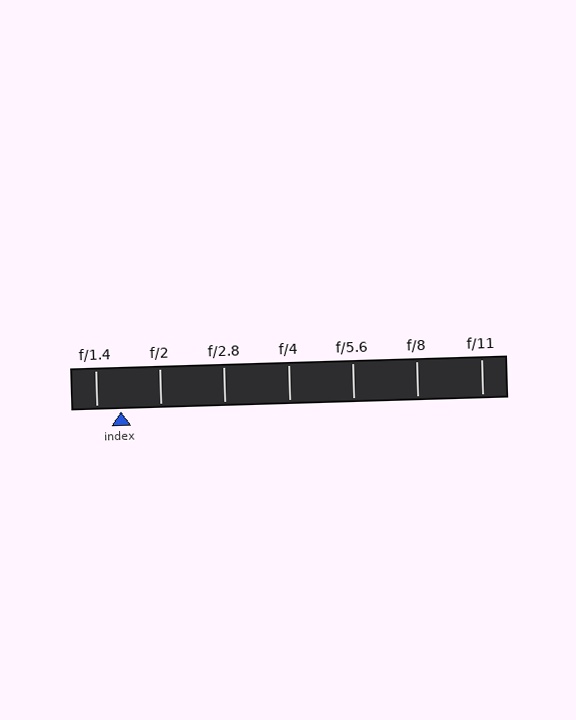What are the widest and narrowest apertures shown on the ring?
The widest aperture shown is f/1.4 and the narrowest is f/11.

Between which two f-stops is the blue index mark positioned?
The index mark is between f/1.4 and f/2.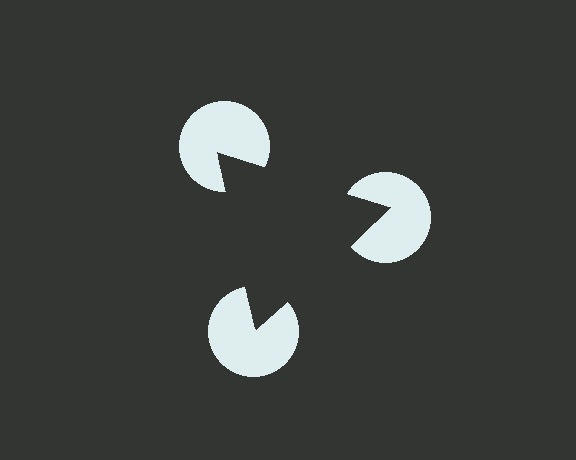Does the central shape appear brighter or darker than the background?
It typically appears slightly darker than the background, even though no actual brightness change is drawn.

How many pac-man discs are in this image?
There are 3 — one at each vertex of the illusory triangle.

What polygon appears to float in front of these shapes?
An illusory triangle — its edges are inferred from the aligned wedge cuts in the pac-man discs, not physically drawn.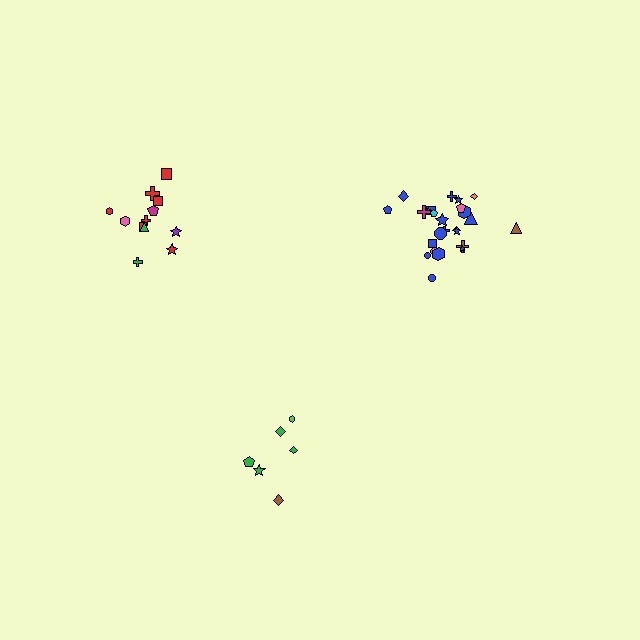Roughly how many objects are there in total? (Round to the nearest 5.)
Roughly 45 objects in total.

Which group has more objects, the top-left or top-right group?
The top-right group.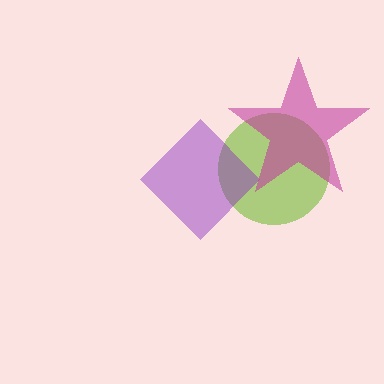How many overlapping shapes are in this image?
There are 3 overlapping shapes in the image.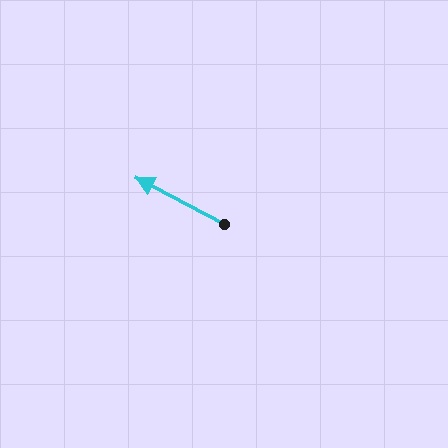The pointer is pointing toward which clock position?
Roughly 10 o'clock.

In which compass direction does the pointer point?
Northwest.